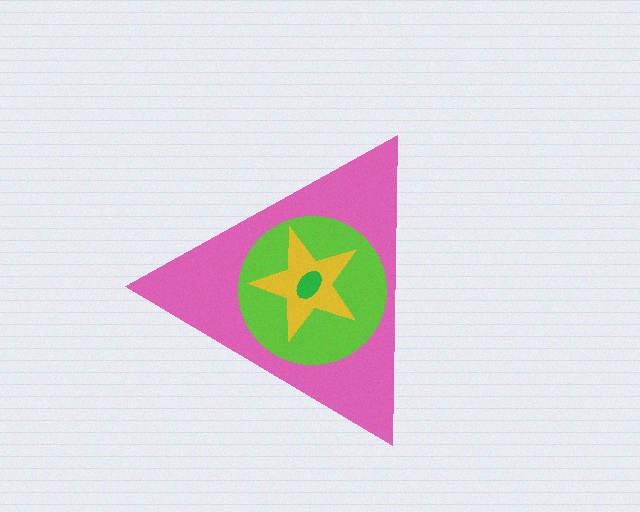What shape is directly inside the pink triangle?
The lime circle.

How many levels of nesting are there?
4.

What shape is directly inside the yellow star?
The green ellipse.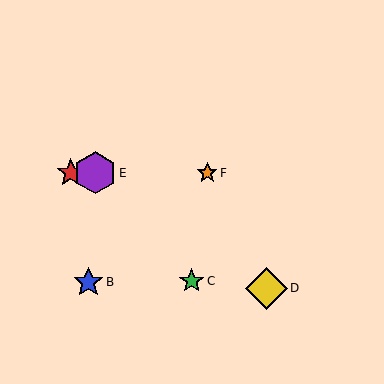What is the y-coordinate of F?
Object F is at y≈173.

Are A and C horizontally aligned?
No, A is at y≈173 and C is at y≈281.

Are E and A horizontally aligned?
Yes, both are at y≈173.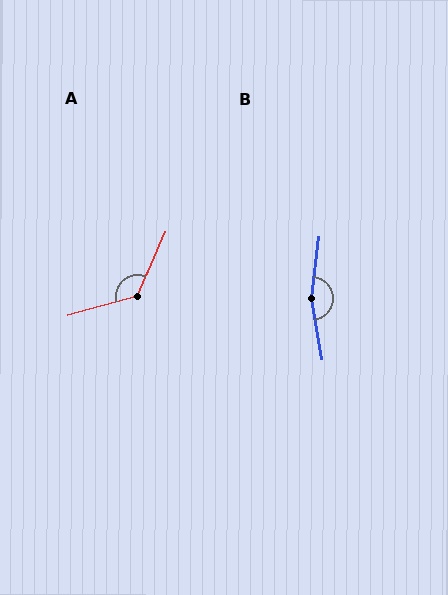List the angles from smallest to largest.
A (129°), B (163°).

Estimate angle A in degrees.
Approximately 129 degrees.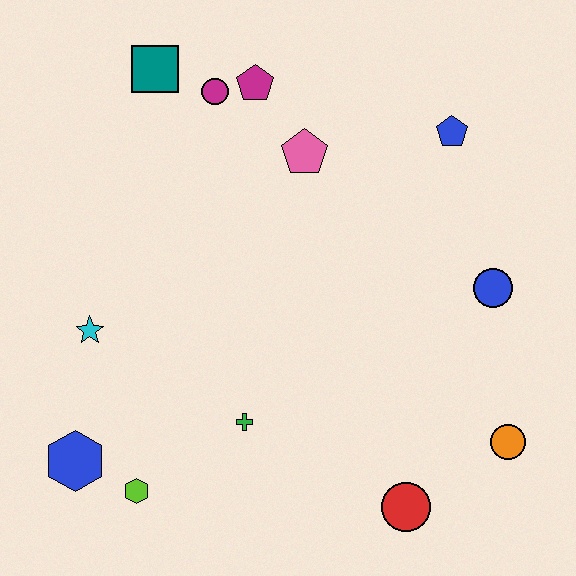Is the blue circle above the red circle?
Yes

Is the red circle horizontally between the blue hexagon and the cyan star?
No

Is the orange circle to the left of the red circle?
No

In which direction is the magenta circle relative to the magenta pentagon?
The magenta circle is to the left of the magenta pentagon.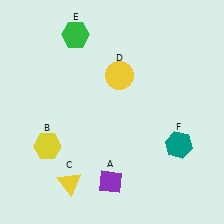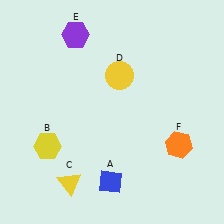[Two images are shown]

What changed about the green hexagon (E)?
In Image 1, E is green. In Image 2, it changed to purple.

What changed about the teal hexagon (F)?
In Image 1, F is teal. In Image 2, it changed to orange.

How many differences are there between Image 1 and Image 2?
There are 3 differences between the two images.